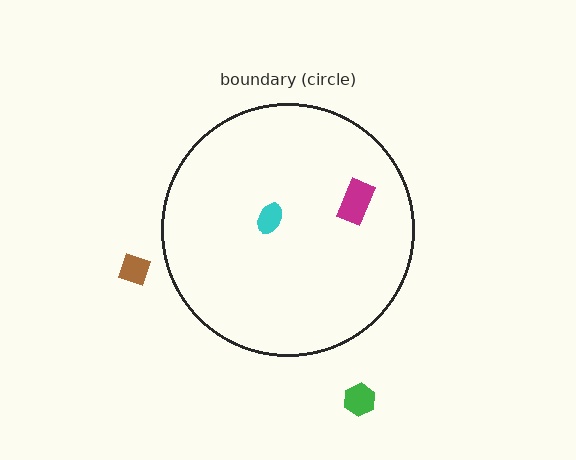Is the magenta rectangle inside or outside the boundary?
Inside.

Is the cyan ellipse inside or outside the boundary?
Inside.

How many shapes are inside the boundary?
2 inside, 2 outside.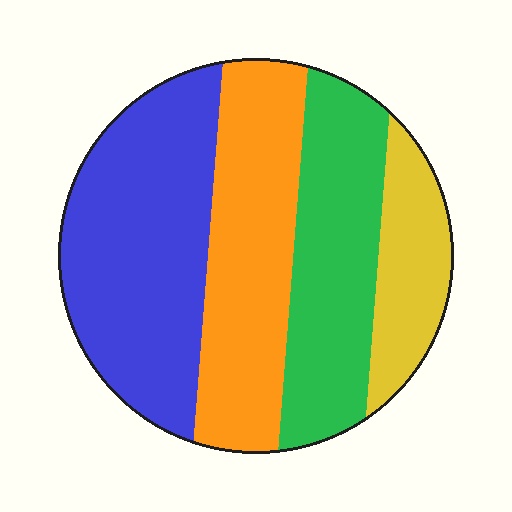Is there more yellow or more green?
Green.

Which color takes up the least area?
Yellow, at roughly 15%.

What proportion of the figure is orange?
Orange takes up about one quarter (1/4) of the figure.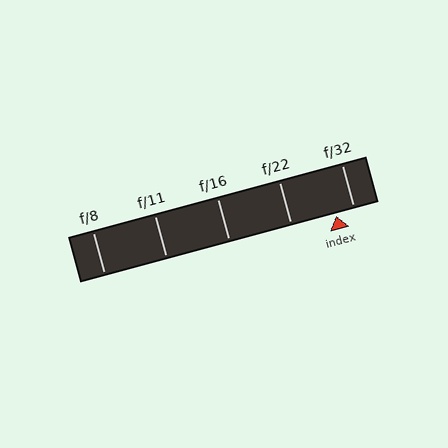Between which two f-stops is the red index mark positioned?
The index mark is between f/22 and f/32.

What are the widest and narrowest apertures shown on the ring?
The widest aperture shown is f/8 and the narrowest is f/32.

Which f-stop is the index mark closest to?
The index mark is closest to f/32.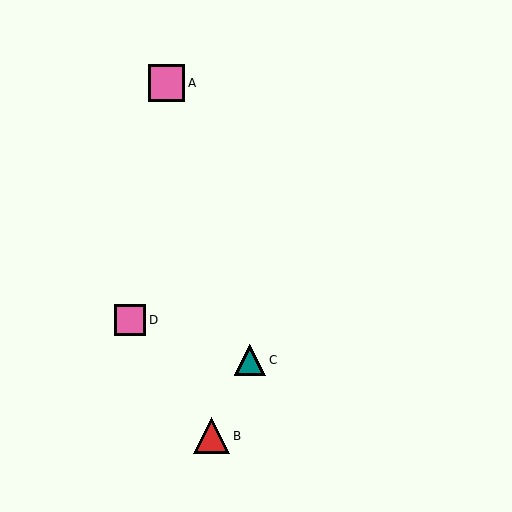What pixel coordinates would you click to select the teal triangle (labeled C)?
Click at (250, 360) to select the teal triangle C.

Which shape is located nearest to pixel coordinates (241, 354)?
The teal triangle (labeled C) at (250, 360) is nearest to that location.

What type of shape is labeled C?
Shape C is a teal triangle.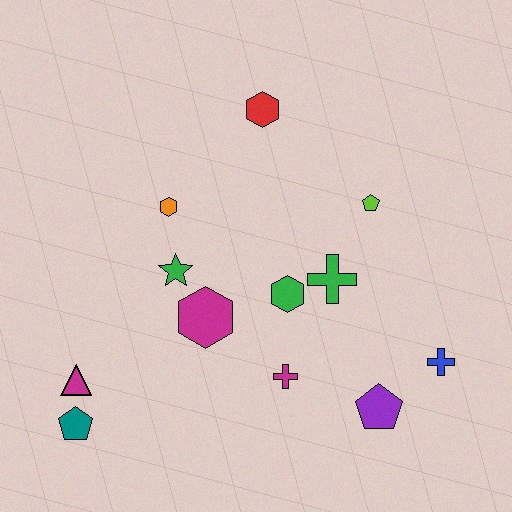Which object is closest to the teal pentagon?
The magenta triangle is closest to the teal pentagon.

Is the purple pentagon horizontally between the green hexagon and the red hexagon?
No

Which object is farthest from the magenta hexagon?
The blue cross is farthest from the magenta hexagon.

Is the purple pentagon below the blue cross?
Yes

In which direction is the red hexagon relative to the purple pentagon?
The red hexagon is above the purple pentagon.